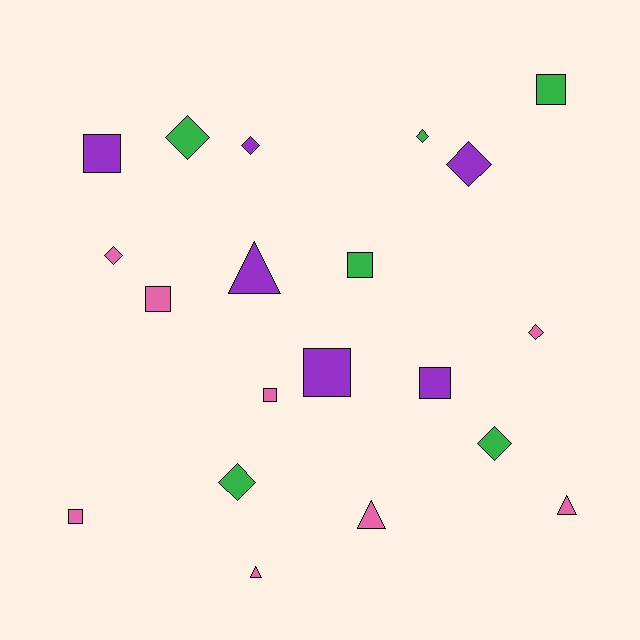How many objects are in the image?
There are 20 objects.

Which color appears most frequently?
Pink, with 8 objects.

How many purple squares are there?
There are 3 purple squares.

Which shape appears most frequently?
Square, with 8 objects.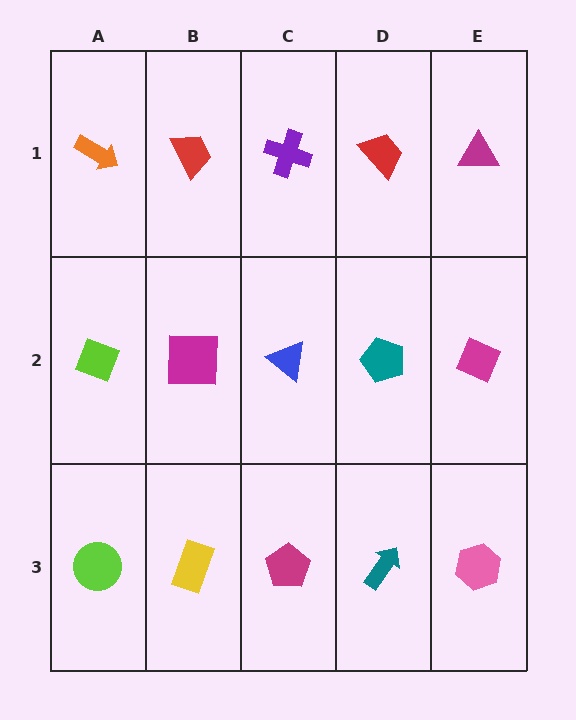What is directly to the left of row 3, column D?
A magenta pentagon.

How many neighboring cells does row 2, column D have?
4.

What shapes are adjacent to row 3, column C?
A blue triangle (row 2, column C), a yellow rectangle (row 3, column B), a teal arrow (row 3, column D).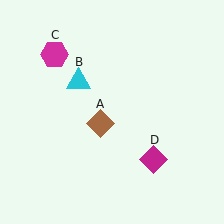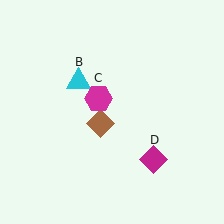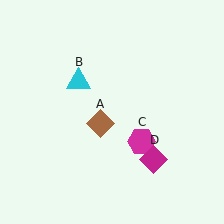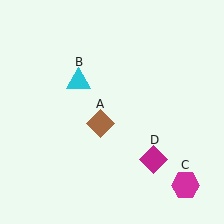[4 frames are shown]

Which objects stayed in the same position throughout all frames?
Brown diamond (object A) and cyan triangle (object B) and magenta diamond (object D) remained stationary.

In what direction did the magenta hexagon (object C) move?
The magenta hexagon (object C) moved down and to the right.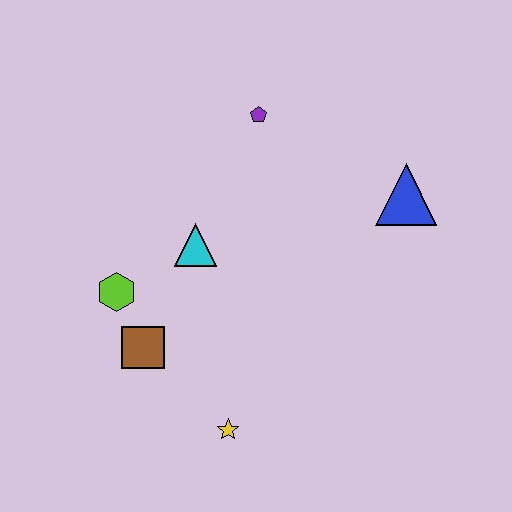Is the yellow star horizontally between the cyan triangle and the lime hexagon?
No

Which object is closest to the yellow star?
The brown square is closest to the yellow star.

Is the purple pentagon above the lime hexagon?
Yes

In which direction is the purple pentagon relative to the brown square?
The purple pentagon is above the brown square.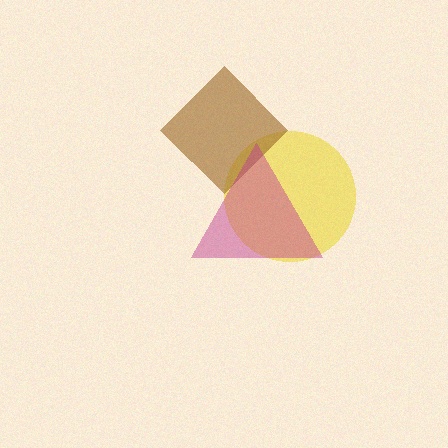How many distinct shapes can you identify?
There are 3 distinct shapes: a yellow circle, a brown diamond, a magenta triangle.